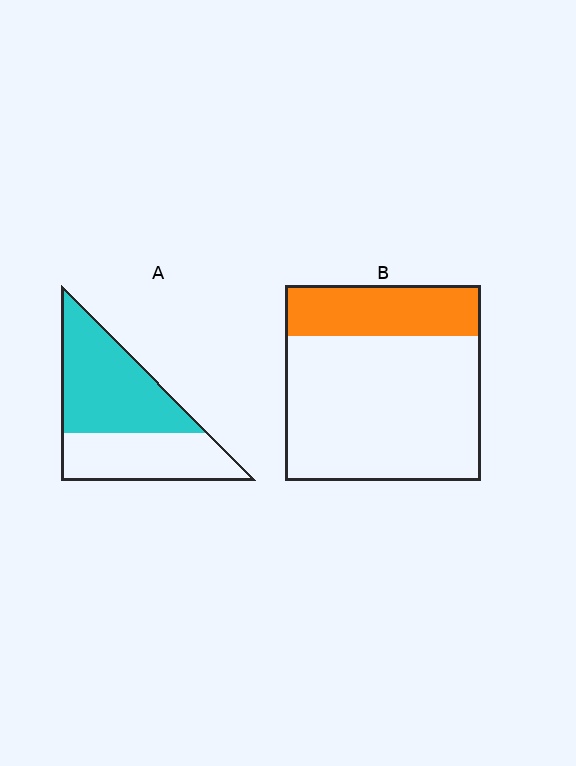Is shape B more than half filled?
No.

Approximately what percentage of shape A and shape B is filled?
A is approximately 55% and B is approximately 25%.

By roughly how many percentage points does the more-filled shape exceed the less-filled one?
By roughly 30 percentage points (A over B).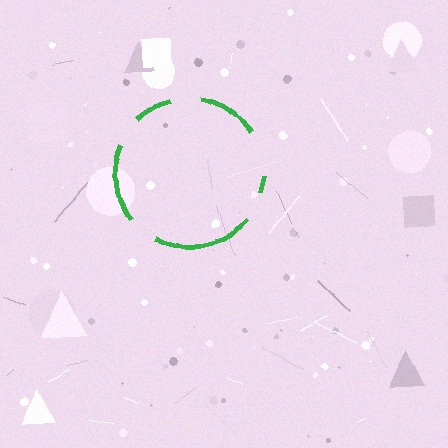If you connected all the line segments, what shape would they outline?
They would outline a circle.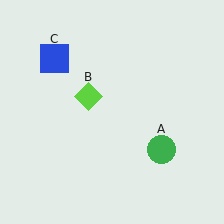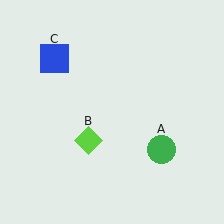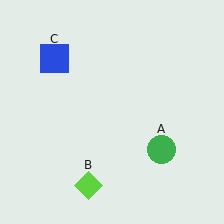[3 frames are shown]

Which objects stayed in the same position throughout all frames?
Green circle (object A) and blue square (object C) remained stationary.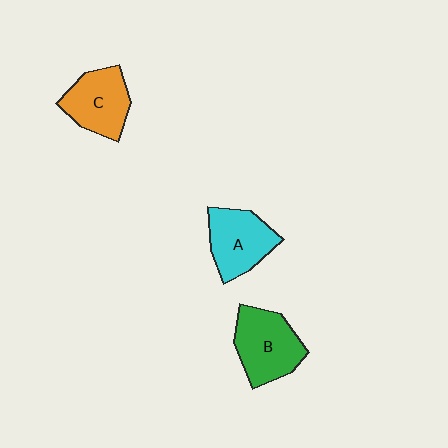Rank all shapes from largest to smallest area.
From largest to smallest: B (green), A (cyan), C (orange).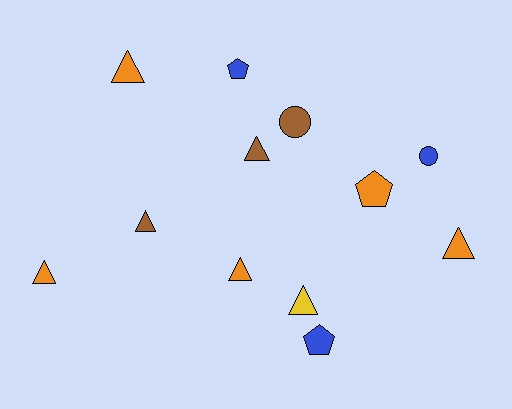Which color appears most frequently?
Orange, with 5 objects.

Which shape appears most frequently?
Triangle, with 7 objects.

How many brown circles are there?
There is 1 brown circle.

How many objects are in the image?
There are 12 objects.